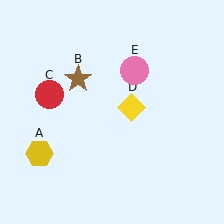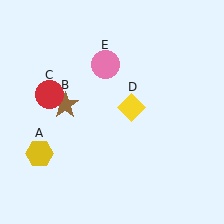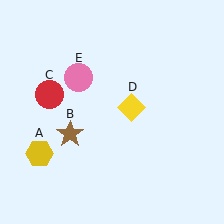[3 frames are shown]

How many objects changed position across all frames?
2 objects changed position: brown star (object B), pink circle (object E).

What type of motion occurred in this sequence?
The brown star (object B), pink circle (object E) rotated counterclockwise around the center of the scene.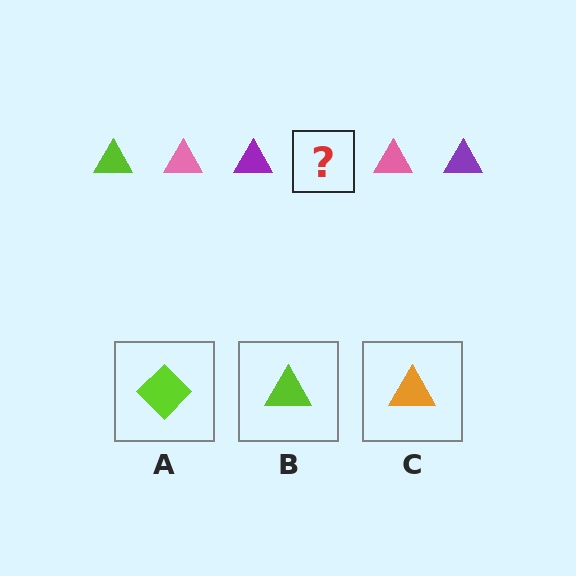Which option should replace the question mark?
Option B.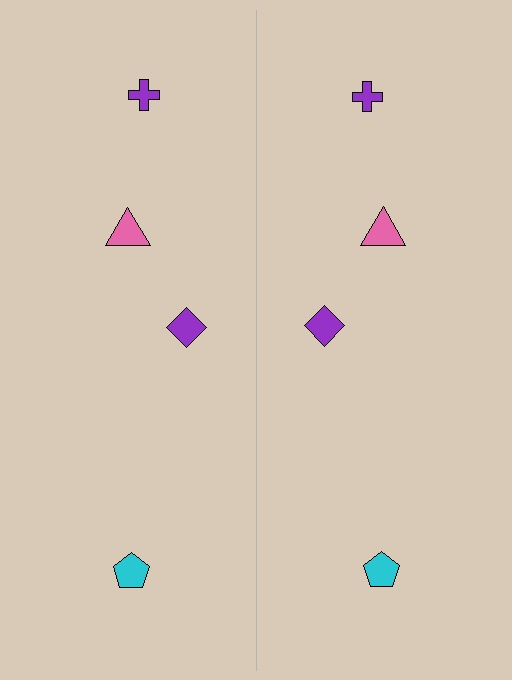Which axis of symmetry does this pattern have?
The pattern has a vertical axis of symmetry running through the center of the image.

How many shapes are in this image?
There are 8 shapes in this image.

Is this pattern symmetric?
Yes, this pattern has bilateral (reflection) symmetry.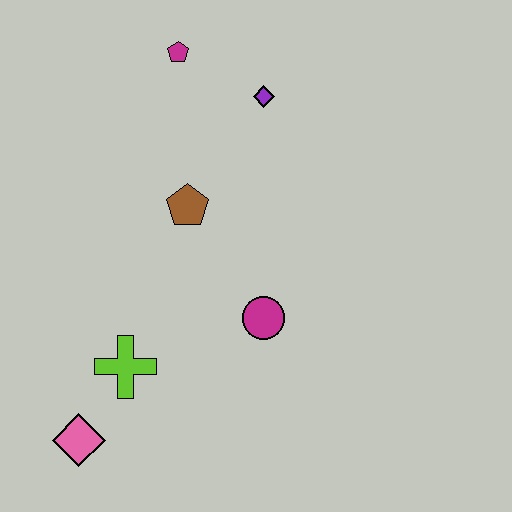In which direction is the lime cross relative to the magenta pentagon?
The lime cross is below the magenta pentagon.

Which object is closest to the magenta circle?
The brown pentagon is closest to the magenta circle.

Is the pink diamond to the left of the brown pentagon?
Yes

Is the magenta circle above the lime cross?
Yes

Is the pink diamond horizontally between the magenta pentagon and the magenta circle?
No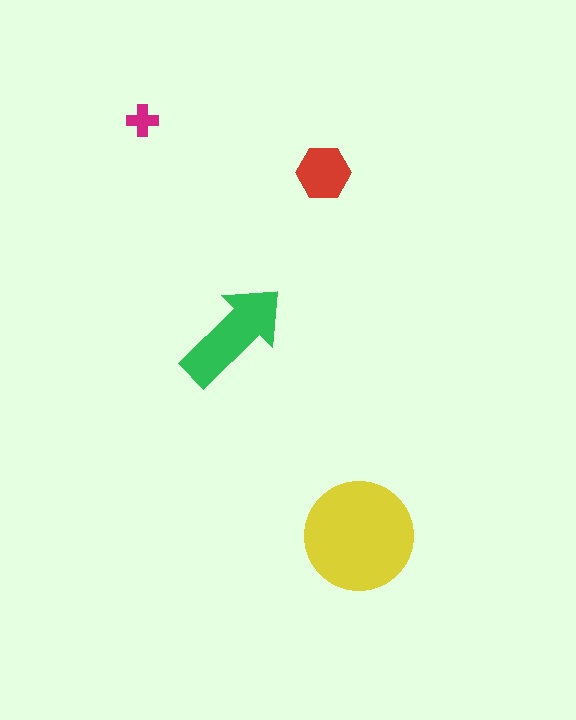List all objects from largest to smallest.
The yellow circle, the green arrow, the red hexagon, the magenta cross.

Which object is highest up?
The magenta cross is topmost.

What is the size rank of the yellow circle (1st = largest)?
1st.